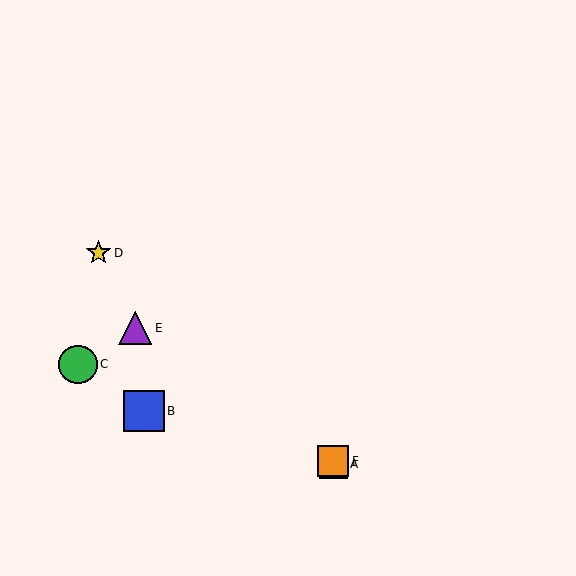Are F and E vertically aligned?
No, F is at x≈333 and E is at x≈135.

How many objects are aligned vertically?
2 objects (A, F) are aligned vertically.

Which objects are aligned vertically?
Objects A, F are aligned vertically.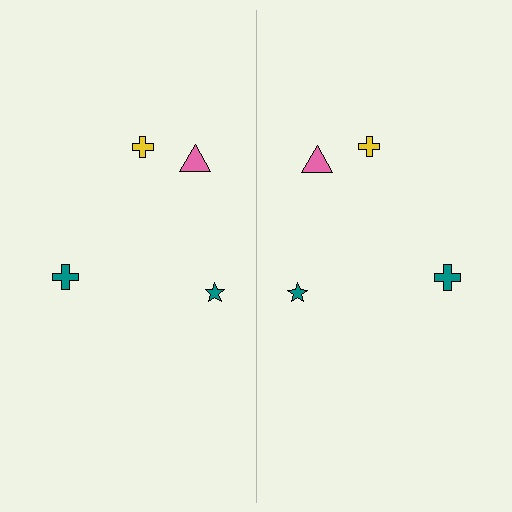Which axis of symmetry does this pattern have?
The pattern has a vertical axis of symmetry running through the center of the image.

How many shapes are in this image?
There are 8 shapes in this image.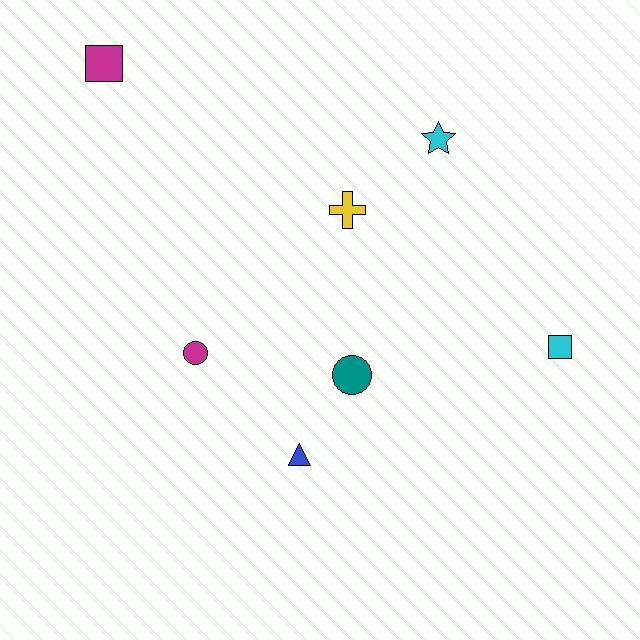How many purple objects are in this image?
There are no purple objects.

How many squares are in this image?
There are 2 squares.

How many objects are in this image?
There are 7 objects.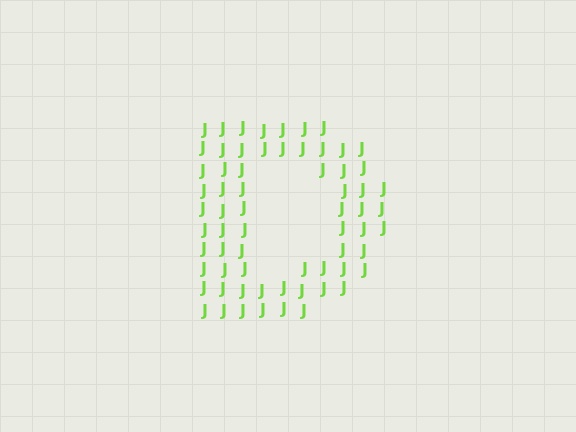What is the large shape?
The large shape is the letter D.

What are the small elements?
The small elements are letter J's.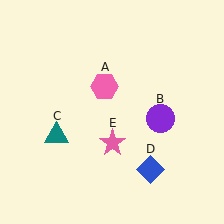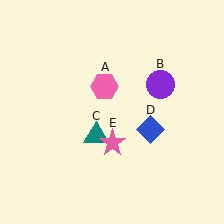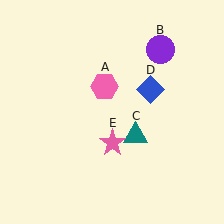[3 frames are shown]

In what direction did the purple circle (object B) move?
The purple circle (object B) moved up.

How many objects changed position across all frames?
3 objects changed position: purple circle (object B), teal triangle (object C), blue diamond (object D).